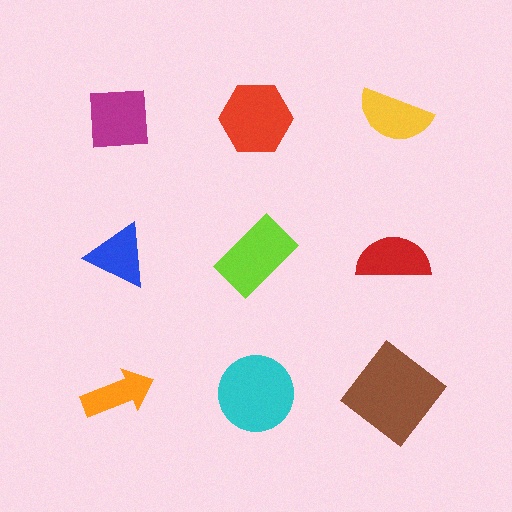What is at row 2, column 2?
A lime rectangle.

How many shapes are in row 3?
3 shapes.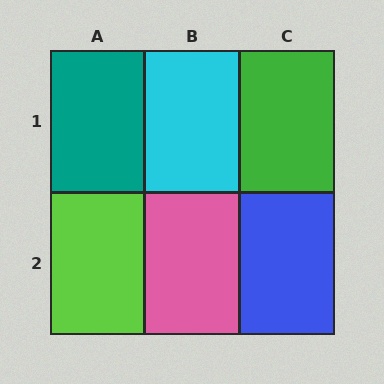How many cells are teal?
1 cell is teal.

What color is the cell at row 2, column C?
Blue.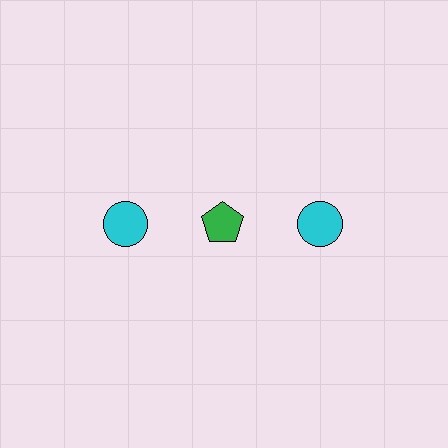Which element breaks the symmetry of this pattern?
The green pentagon in the top row, second from left column breaks the symmetry. All other shapes are cyan circles.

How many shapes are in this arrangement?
There are 3 shapes arranged in a grid pattern.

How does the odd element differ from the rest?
It differs in both color (green instead of cyan) and shape (pentagon instead of circle).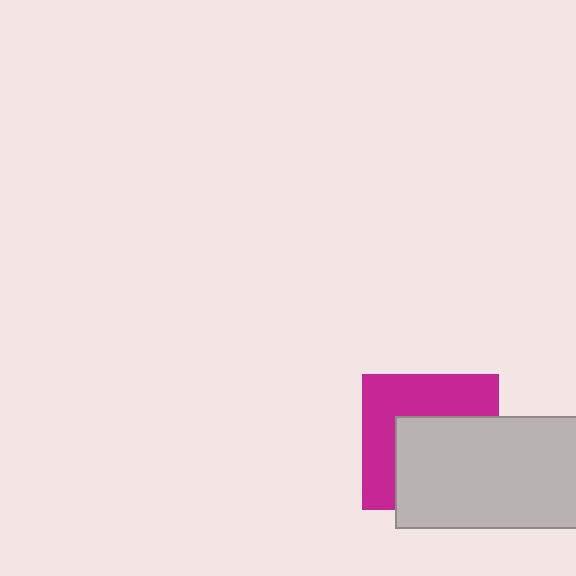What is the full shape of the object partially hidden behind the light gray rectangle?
The partially hidden object is a magenta square.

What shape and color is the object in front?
The object in front is a light gray rectangle.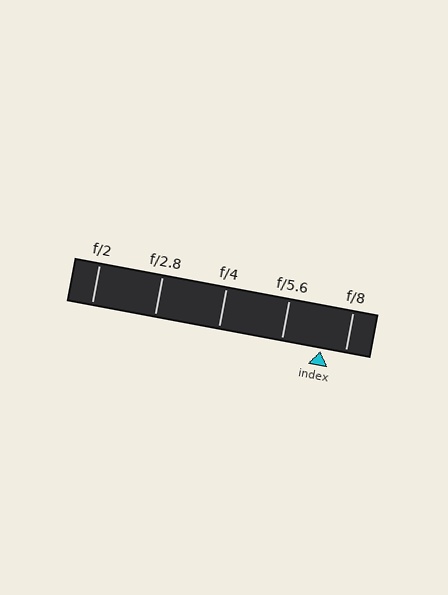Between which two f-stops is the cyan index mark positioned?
The index mark is between f/5.6 and f/8.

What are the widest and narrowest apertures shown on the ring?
The widest aperture shown is f/2 and the narrowest is f/8.